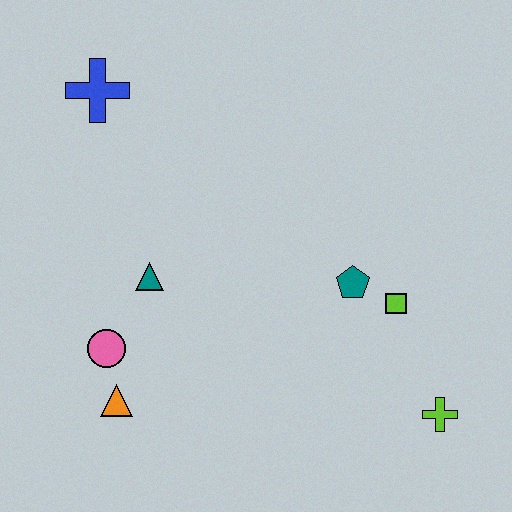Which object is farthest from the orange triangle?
The lime cross is farthest from the orange triangle.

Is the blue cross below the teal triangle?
No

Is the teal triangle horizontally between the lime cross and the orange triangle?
Yes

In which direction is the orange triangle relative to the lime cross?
The orange triangle is to the left of the lime cross.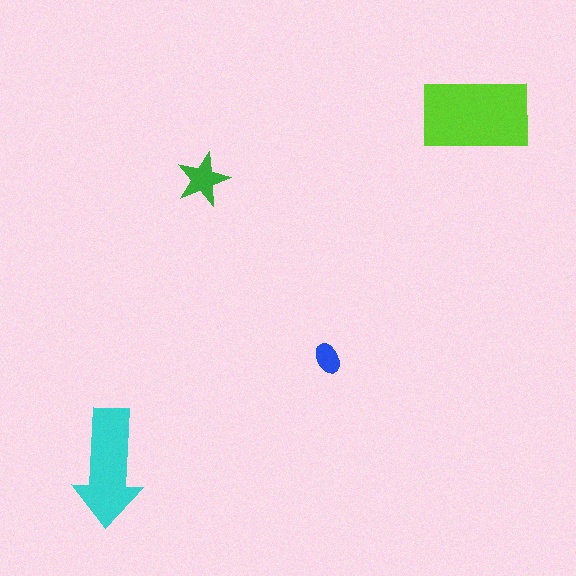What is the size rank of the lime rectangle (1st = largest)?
1st.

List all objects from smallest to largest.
The blue ellipse, the green star, the cyan arrow, the lime rectangle.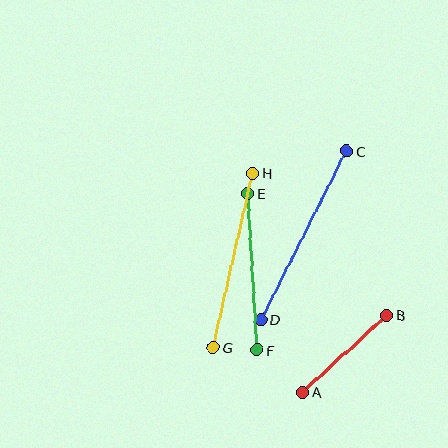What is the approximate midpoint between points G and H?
The midpoint is at approximately (233, 260) pixels.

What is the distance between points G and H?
The distance is approximately 179 pixels.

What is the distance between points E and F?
The distance is approximately 156 pixels.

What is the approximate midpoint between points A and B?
The midpoint is at approximately (345, 354) pixels.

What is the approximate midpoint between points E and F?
The midpoint is at approximately (253, 272) pixels.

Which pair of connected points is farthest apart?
Points C and D are farthest apart.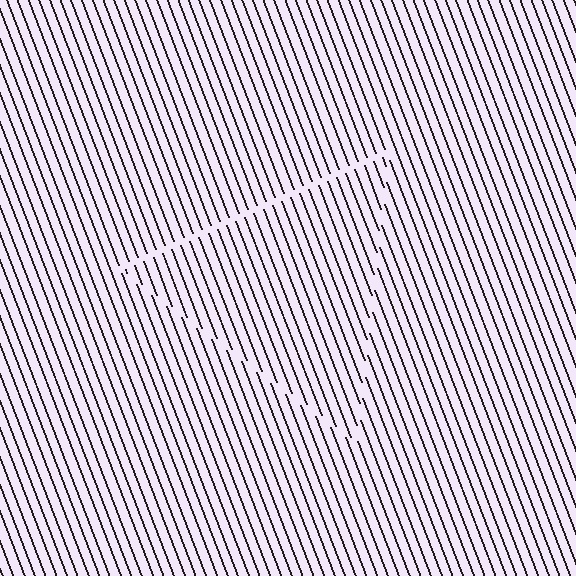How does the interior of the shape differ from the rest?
The interior of the shape contains the same grating, shifted by half a period — the contour is defined by the phase discontinuity where line-ends from the inner and outer gratings abut.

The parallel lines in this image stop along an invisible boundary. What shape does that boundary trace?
An illusory triangle. The interior of the shape contains the same grating, shifted by half a period — the contour is defined by the phase discontinuity where line-ends from the inner and outer gratings abut.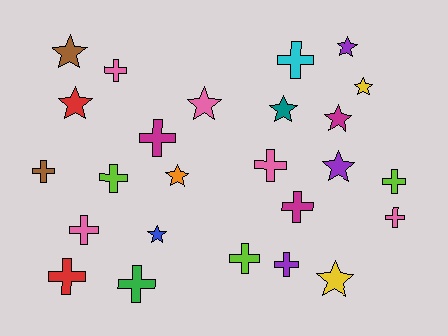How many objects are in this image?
There are 25 objects.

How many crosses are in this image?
There are 14 crosses.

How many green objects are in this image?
There is 1 green object.